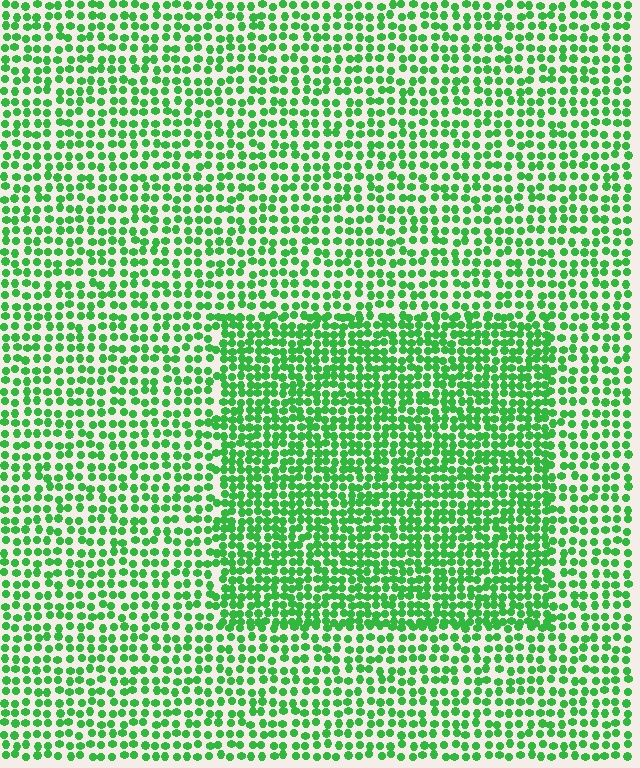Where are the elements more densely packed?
The elements are more densely packed inside the rectangle boundary.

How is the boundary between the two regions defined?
The boundary is defined by a change in element density (approximately 1.6x ratio). All elements are the same color, size, and shape.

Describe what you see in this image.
The image contains small green elements arranged at two different densities. A rectangle-shaped region is visible where the elements are more densely packed than the surrounding area.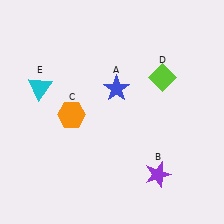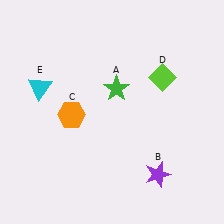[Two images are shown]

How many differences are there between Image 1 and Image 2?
There is 1 difference between the two images.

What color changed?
The star (A) changed from blue in Image 1 to green in Image 2.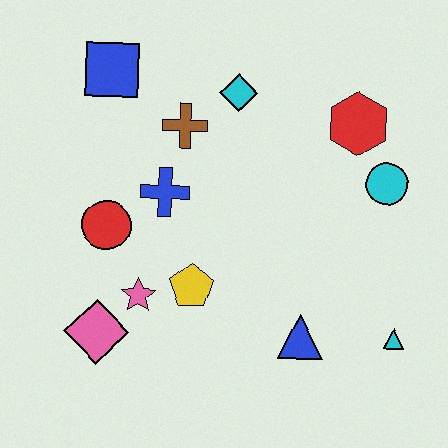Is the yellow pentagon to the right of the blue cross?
Yes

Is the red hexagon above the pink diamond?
Yes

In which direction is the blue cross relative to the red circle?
The blue cross is to the right of the red circle.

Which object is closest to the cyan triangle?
The blue triangle is closest to the cyan triangle.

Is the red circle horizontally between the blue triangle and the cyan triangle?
No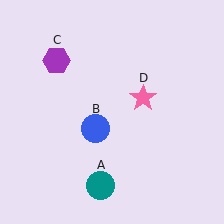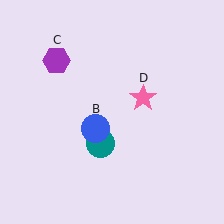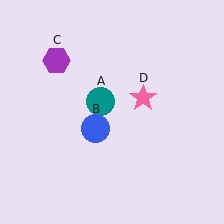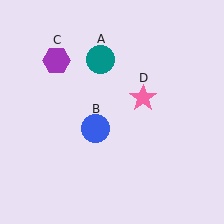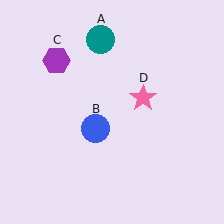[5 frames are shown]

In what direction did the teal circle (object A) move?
The teal circle (object A) moved up.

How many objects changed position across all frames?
1 object changed position: teal circle (object A).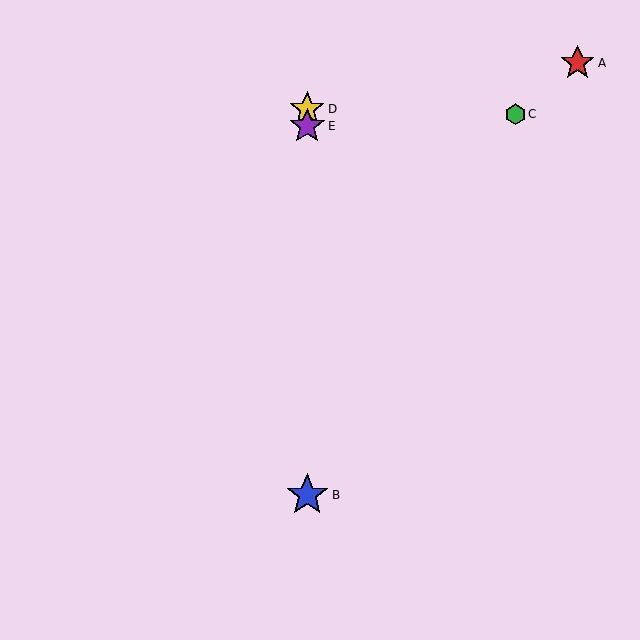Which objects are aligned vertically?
Objects B, D, E are aligned vertically.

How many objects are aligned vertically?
3 objects (B, D, E) are aligned vertically.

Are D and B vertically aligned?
Yes, both are at x≈307.